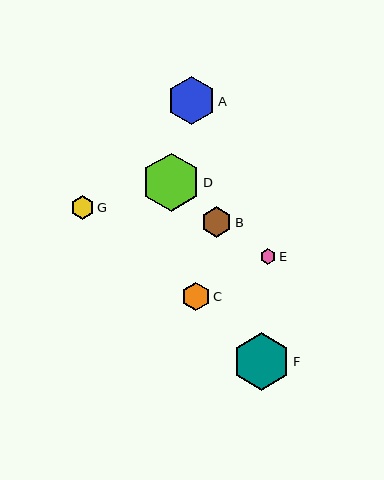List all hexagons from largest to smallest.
From largest to smallest: D, F, A, B, C, G, E.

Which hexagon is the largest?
Hexagon D is the largest with a size of approximately 58 pixels.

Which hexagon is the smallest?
Hexagon E is the smallest with a size of approximately 16 pixels.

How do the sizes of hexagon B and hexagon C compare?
Hexagon B and hexagon C are approximately the same size.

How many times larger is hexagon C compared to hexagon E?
Hexagon C is approximately 1.8 times the size of hexagon E.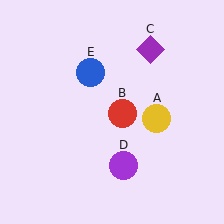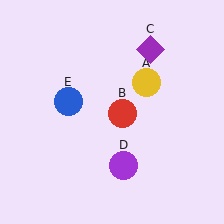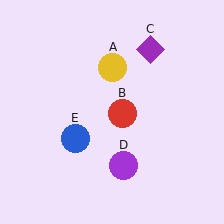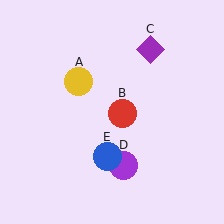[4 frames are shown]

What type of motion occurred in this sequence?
The yellow circle (object A), blue circle (object E) rotated counterclockwise around the center of the scene.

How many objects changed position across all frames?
2 objects changed position: yellow circle (object A), blue circle (object E).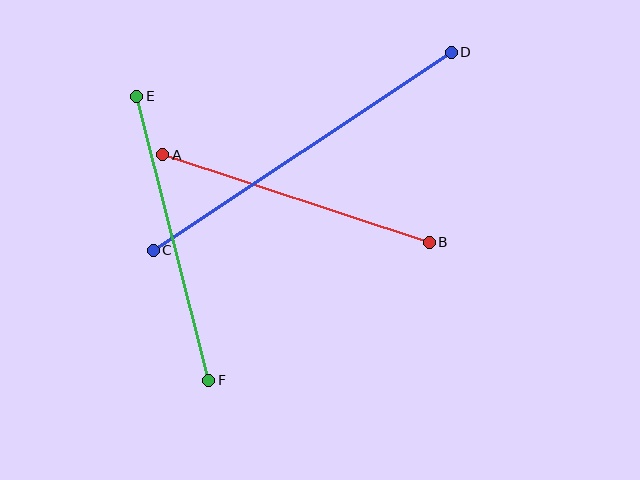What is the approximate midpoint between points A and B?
The midpoint is at approximately (296, 198) pixels.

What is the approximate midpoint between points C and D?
The midpoint is at approximately (302, 151) pixels.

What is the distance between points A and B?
The distance is approximately 280 pixels.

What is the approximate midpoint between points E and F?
The midpoint is at approximately (173, 238) pixels.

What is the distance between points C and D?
The distance is approximately 357 pixels.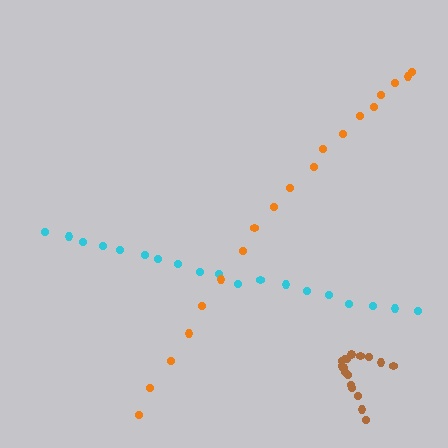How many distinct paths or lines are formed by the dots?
There are 3 distinct paths.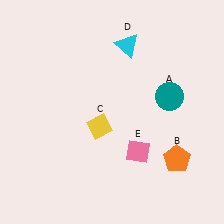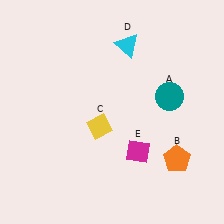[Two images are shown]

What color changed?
The diamond (E) changed from pink in Image 1 to magenta in Image 2.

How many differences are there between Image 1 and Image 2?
There is 1 difference between the two images.